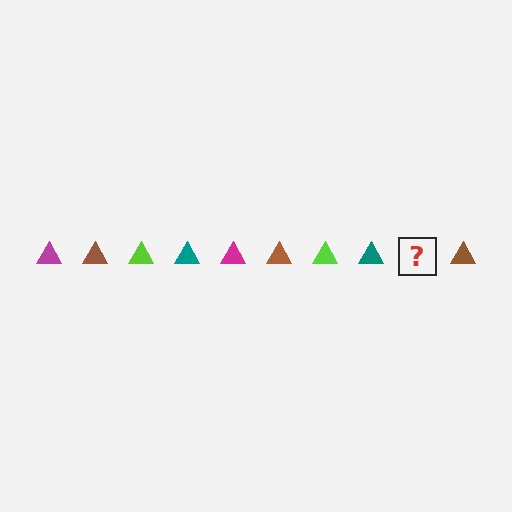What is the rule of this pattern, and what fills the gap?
The rule is that the pattern cycles through magenta, brown, lime, teal triangles. The gap should be filled with a magenta triangle.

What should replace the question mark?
The question mark should be replaced with a magenta triangle.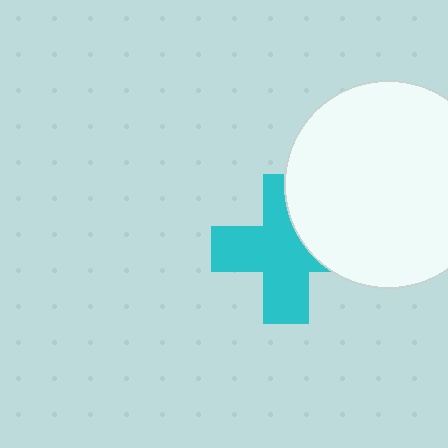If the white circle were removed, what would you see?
You would see the complete cyan cross.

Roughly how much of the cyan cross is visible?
Most of it is visible (roughly 68%).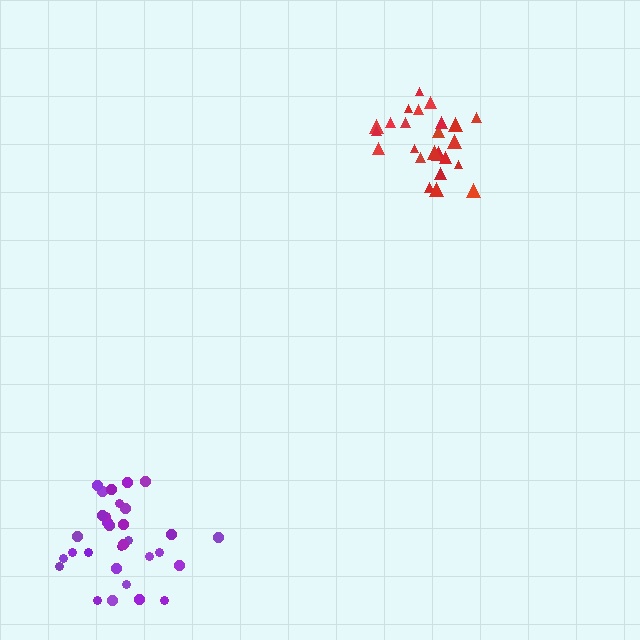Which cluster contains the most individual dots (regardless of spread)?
Purple (31).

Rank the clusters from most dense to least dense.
red, purple.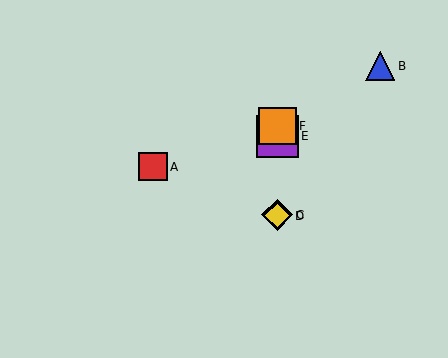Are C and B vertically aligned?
No, C is at x≈277 and B is at x≈380.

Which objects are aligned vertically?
Objects C, D, E, F are aligned vertically.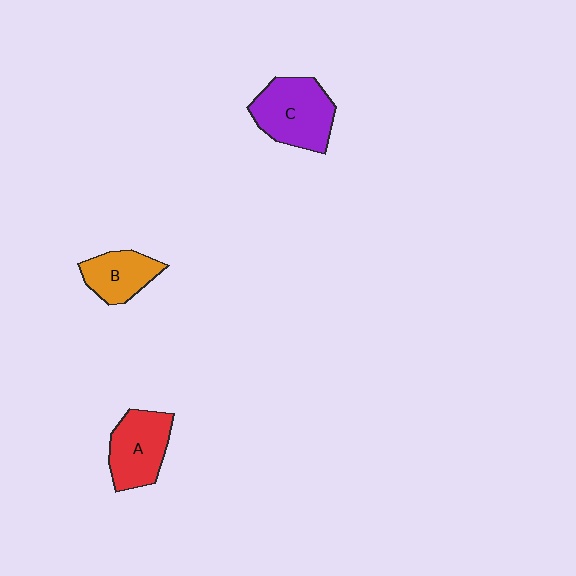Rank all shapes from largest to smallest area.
From largest to smallest: C (purple), A (red), B (orange).